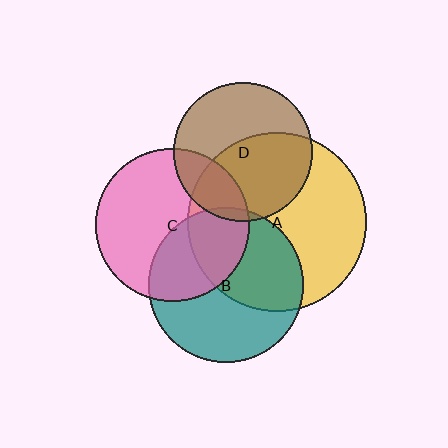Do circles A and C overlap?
Yes.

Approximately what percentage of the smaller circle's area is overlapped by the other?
Approximately 30%.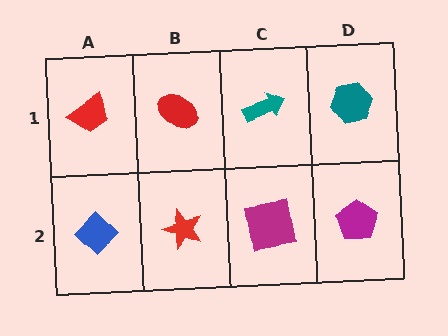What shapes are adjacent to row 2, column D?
A teal hexagon (row 1, column D), a magenta square (row 2, column C).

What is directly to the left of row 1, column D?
A teal arrow.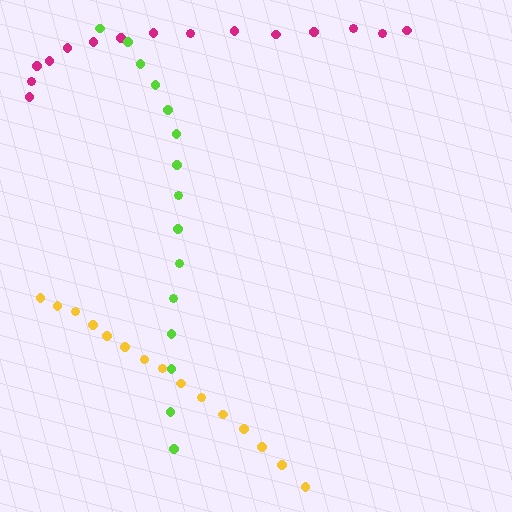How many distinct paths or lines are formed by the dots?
There are 3 distinct paths.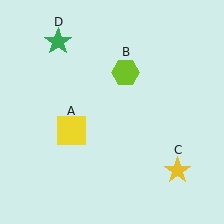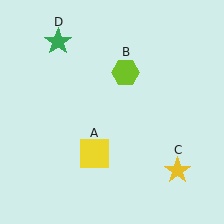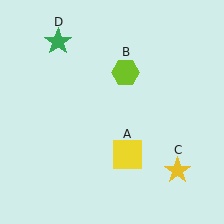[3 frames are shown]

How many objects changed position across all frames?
1 object changed position: yellow square (object A).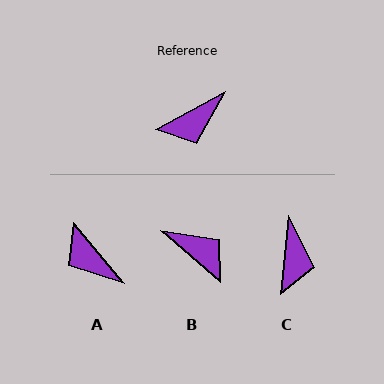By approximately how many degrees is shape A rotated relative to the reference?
Approximately 78 degrees clockwise.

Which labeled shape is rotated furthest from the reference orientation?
B, about 111 degrees away.